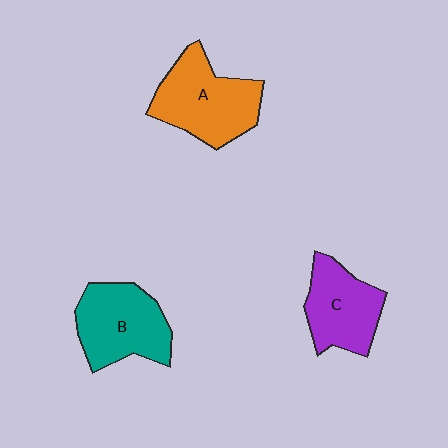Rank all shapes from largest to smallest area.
From largest to smallest: A (orange), B (teal), C (purple).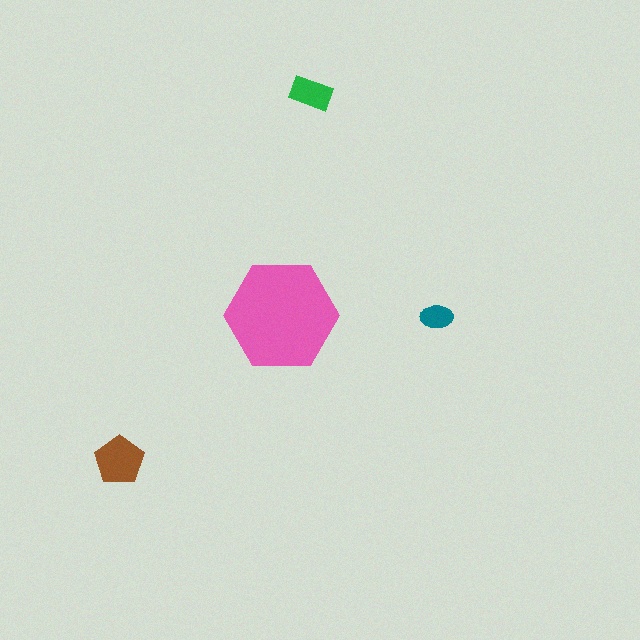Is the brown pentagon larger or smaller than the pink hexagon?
Smaller.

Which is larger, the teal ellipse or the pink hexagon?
The pink hexagon.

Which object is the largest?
The pink hexagon.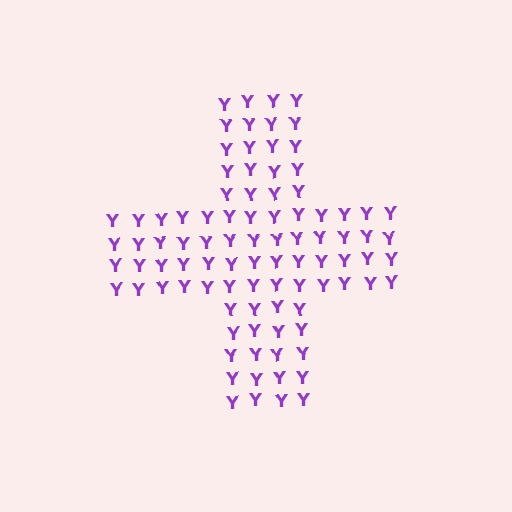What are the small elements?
The small elements are letter Y's.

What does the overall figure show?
The overall figure shows a cross.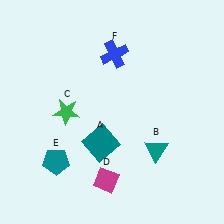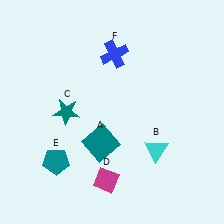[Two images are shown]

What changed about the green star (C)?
In Image 1, C is green. In Image 2, it changed to teal.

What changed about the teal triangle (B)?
In Image 1, B is teal. In Image 2, it changed to cyan.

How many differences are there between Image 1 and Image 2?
There are 2 differences between the two images.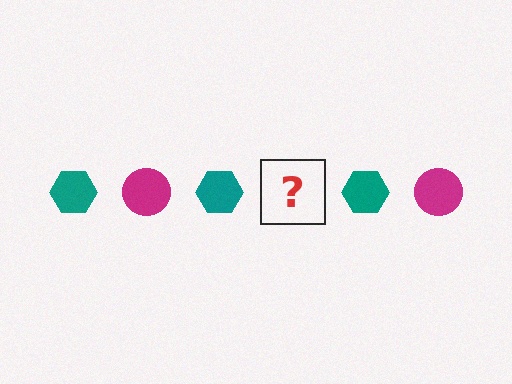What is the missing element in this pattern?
The missing element is a magenta circle.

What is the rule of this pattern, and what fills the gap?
The rule is that the pattern alternates between teal hexagon and magenta circle. The gap should be filled with a magenta circle.